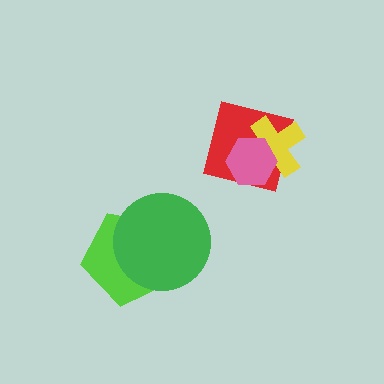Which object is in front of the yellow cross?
The pink hexagon is in front of the yellow cross.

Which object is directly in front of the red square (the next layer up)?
The yellow cross is directly in front of the red square.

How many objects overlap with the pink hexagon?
2 objects overlap with the pink hexagon.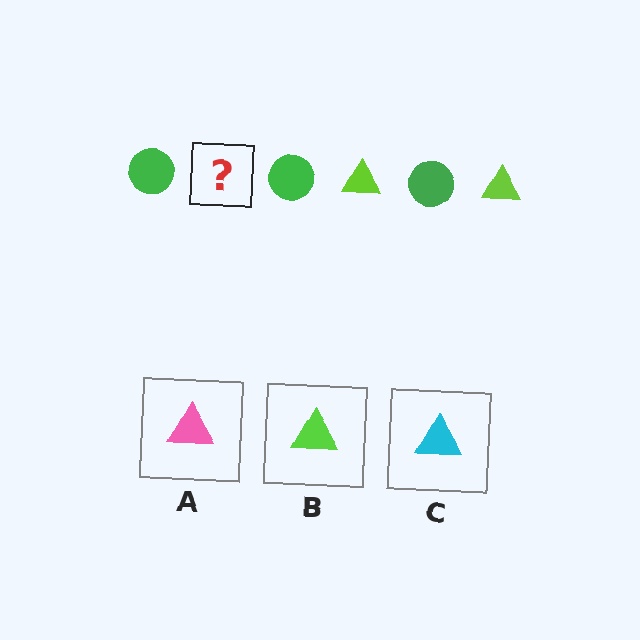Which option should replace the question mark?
Option B.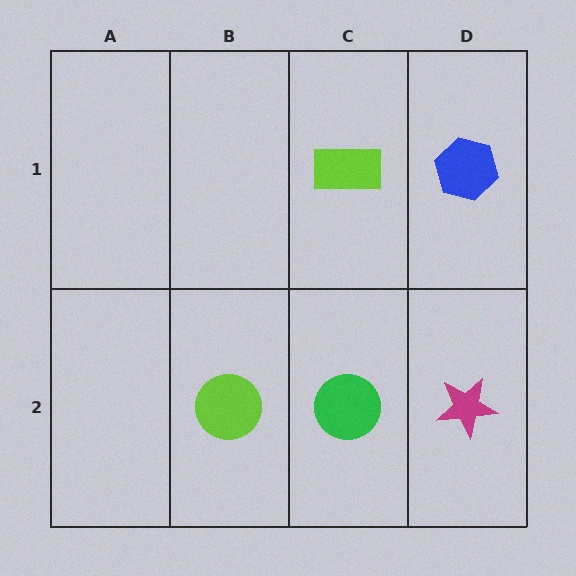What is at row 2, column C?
A green circle.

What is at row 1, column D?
A blue hexagon.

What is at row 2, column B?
A lime circle.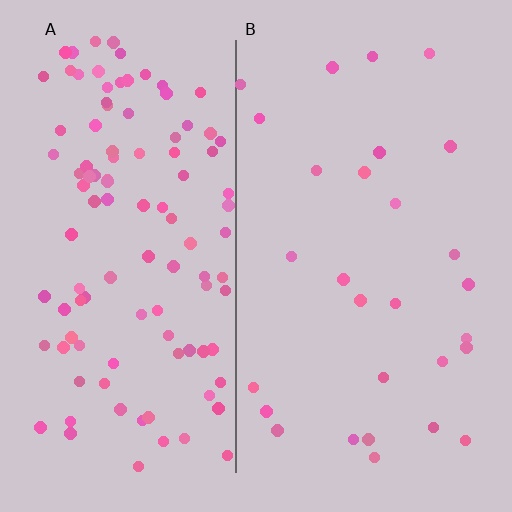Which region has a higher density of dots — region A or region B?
A (the left).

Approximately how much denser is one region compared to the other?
Approximately 3.8× — region A over region B.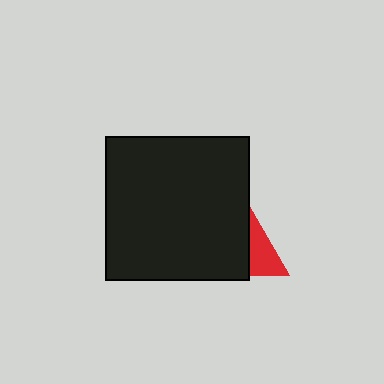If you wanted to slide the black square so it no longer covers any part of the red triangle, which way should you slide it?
Slide it left — that is the most direct way to separate the two shapes.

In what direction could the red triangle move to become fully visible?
The red triangle could move right. That would shift it out from behind the black square entirely.